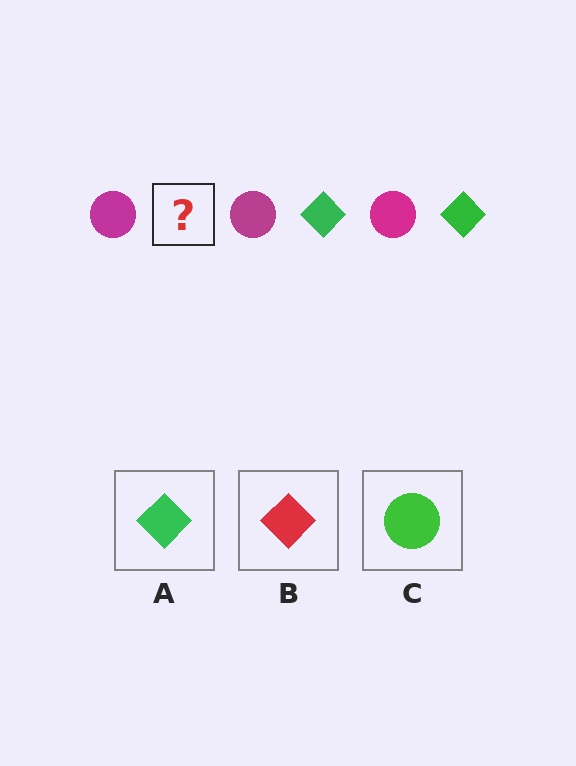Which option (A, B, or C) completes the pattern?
A.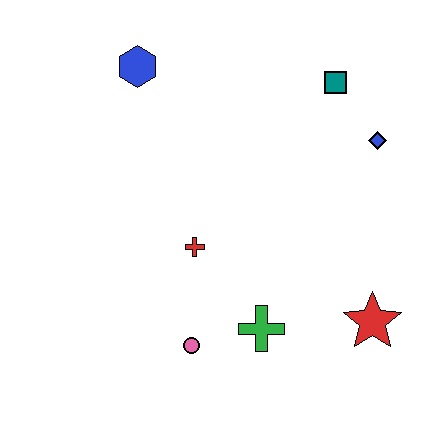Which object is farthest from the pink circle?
The teal square is farthest from the pink circle.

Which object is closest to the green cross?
The pink circle is closest to the green cross.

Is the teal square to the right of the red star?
No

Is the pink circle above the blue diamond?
No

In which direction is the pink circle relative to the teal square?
The pink circle is below the teal square.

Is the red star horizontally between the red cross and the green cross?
No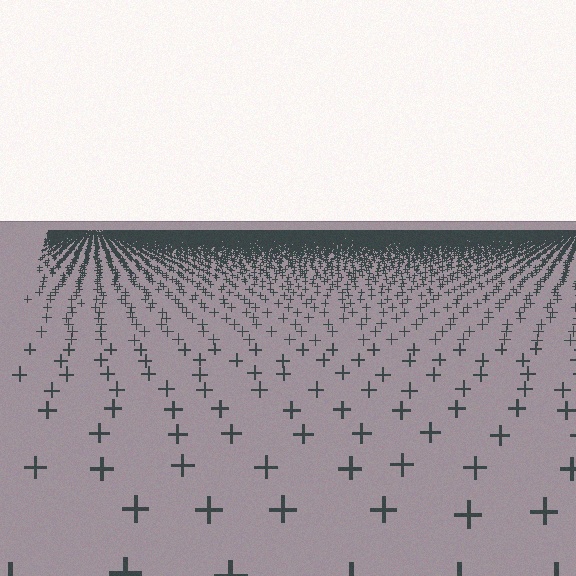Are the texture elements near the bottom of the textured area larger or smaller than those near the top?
Larger. Near the bottom, elements are closer to the viewer and appear at a bigger on-screen size.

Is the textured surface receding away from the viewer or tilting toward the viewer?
The surface is receding away from the viewer. Texture elements get smaller and denser toward the top.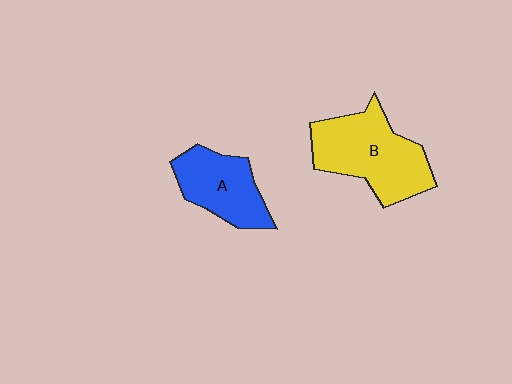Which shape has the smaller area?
Shape A (blue).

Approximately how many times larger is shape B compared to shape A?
Approximately 1.4 times.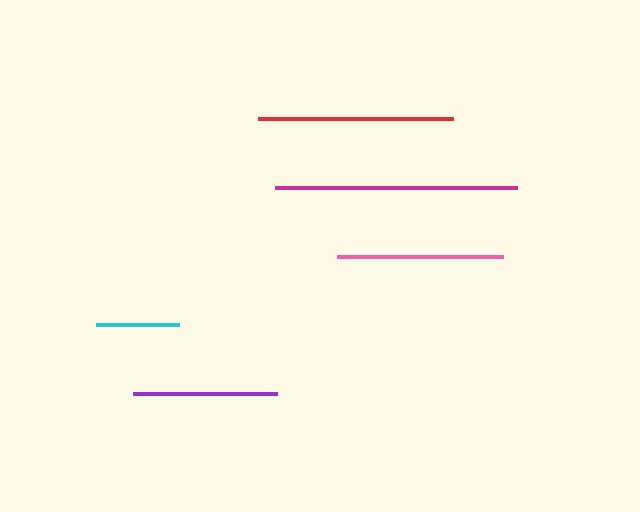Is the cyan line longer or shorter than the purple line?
The purple line is longer than the cyan line.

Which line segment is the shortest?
The cyan line is the shortest at approximately 83 pixels.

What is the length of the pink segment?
The pink segment is approximately 166 pixels long.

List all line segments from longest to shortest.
From longest to shortest: magenta, red, pink, purple, cyan.